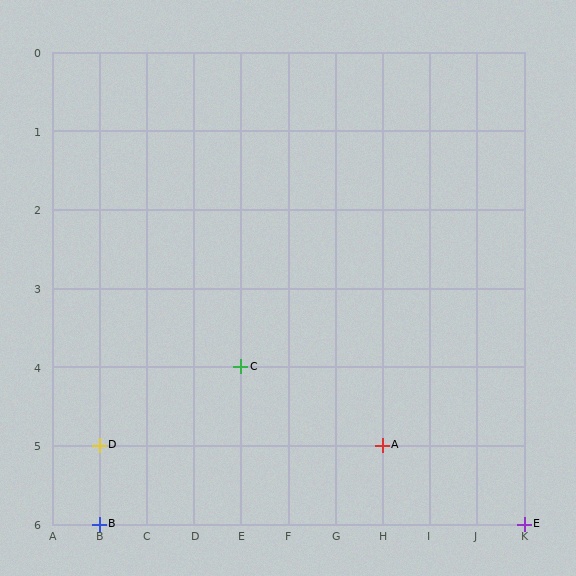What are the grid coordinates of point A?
Point A is at grid coordinates (H, 5).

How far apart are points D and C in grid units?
Points D and C are 3 columns and 1 row apart (about 3.2 grid units diagonally).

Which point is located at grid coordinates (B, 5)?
Point D is at (B, 5).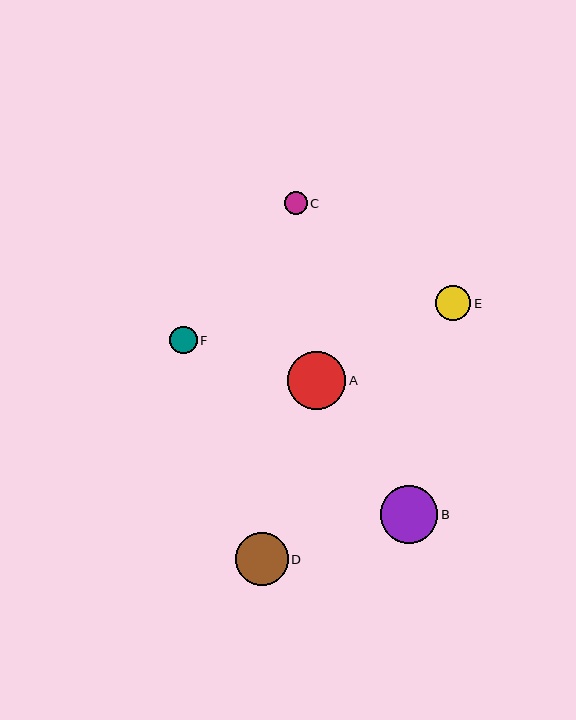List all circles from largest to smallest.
From largest to smallest: A, B, D, E, F, C.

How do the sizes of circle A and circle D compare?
Circle A and circle D are approximately the same size.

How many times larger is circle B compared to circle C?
Circle B is approximately 2.5 times the size of circle C.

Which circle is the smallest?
Circle C is the smallest with a size of approximately 23 pixels.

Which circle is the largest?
Circle A is the largest with a size of approximately 58 pixels.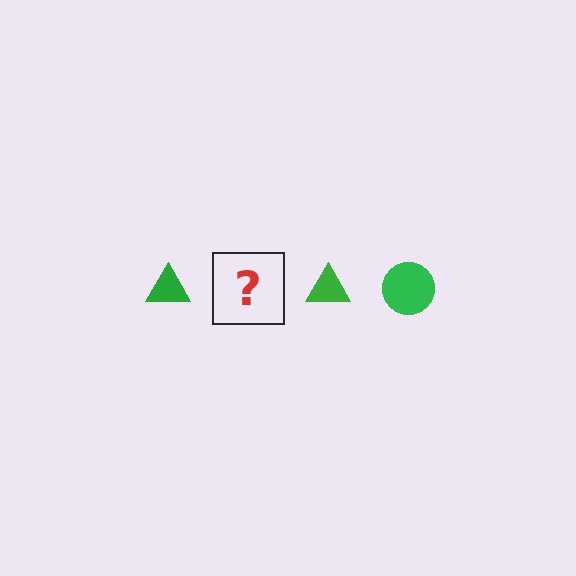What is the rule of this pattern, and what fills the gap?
The rule is that the pattern cycles through triangle, circle shapes in green. The gap should be filled with a green circle.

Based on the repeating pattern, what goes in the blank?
The blank should be a green circle.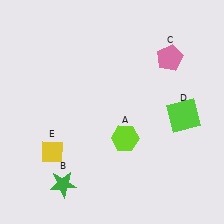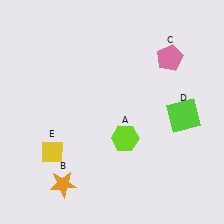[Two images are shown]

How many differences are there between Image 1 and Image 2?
There is 1 difference between the two images.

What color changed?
The star (B) changed from green in Image 1 to orange in Image 2.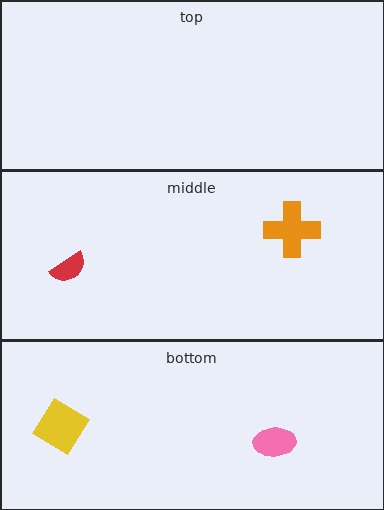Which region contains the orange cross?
The middle region.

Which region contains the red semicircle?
The middle region.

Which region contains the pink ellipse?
The bottom region.